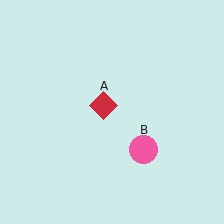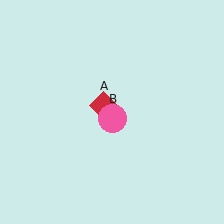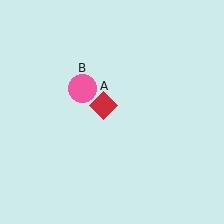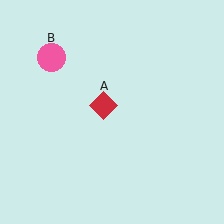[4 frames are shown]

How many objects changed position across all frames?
1 object changed position: pink circle (object B).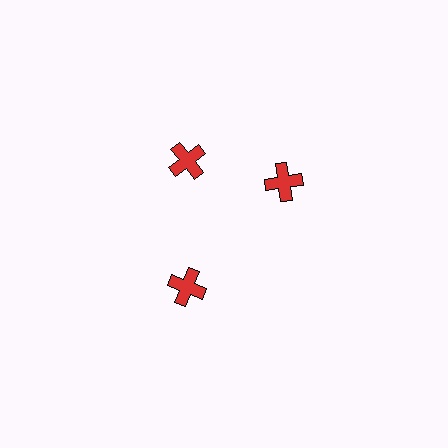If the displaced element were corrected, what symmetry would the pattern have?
It would have 3-fold rotational symmetry — the pattern would map onto itself every 120 degrees.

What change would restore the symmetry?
The symmetry would be restored by rotating it back into even spacing with its neighbors so that all 3 crosses sit at equal angles and equal distance from the center.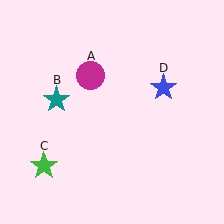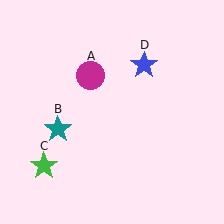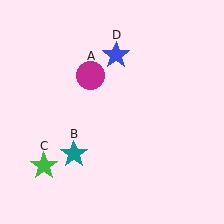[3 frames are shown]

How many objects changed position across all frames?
2 objects changed position: teal star (object B), blue star (object D).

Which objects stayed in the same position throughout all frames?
Magenta circle (object A) and green star (object C) remained stationary.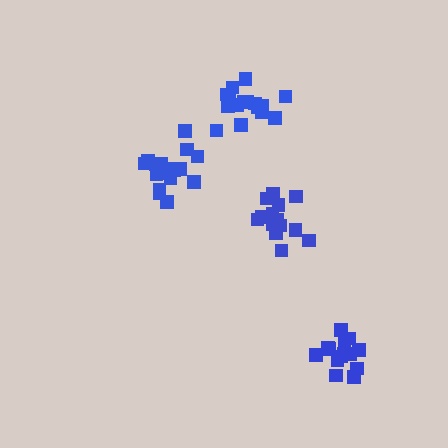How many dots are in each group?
Group 1: 17 dots, Group 2: 14 dots, Group 3: 16 dots, Group 4: 14 dots (61 total).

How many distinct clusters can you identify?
There are 4 distinct clusters.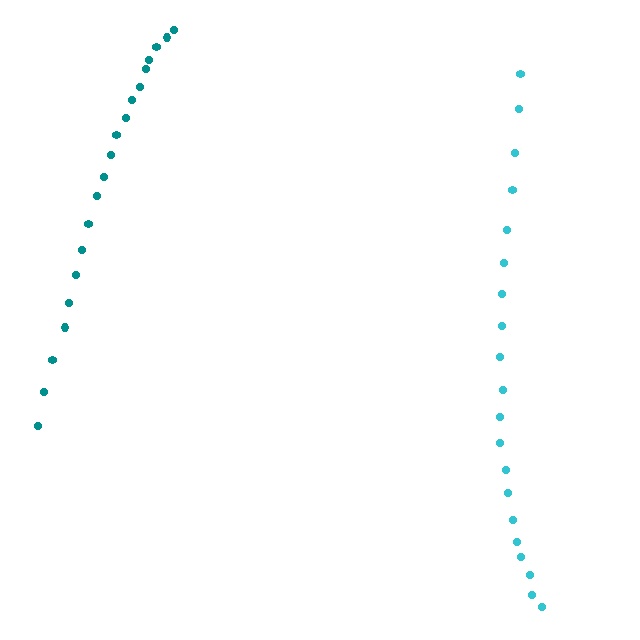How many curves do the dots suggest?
There are 2 distinct paths.